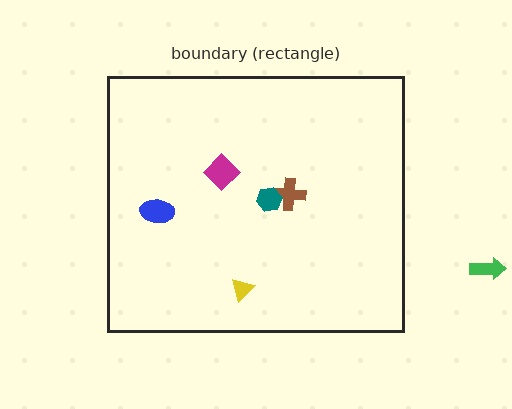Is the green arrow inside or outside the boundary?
Outside.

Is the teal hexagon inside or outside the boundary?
Inside.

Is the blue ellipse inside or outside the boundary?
Inside.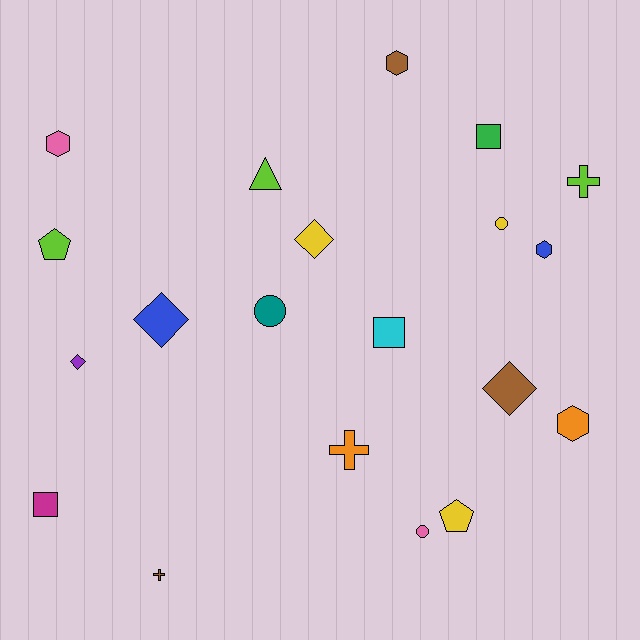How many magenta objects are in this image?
There is 1 magenta object.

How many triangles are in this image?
There is 1 triangle.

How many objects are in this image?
There are 20 objects.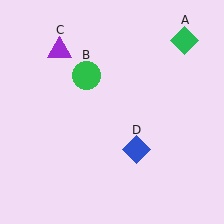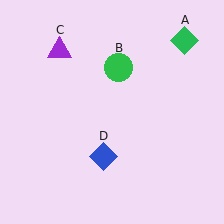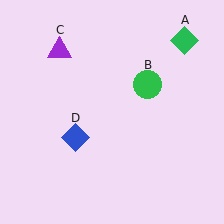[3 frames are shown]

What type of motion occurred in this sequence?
The green circle (object B), blue diamond (object D) rotated clockwise around the center of the scene.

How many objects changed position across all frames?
2 objects changed position: green circle (object B), blue diamond (object D).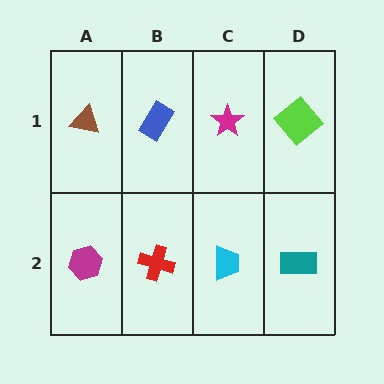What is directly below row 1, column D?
A teal rectangle.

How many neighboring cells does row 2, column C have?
3.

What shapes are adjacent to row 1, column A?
A magenta hexagon (row 2, column A), a blue rectangle (row 1, column B).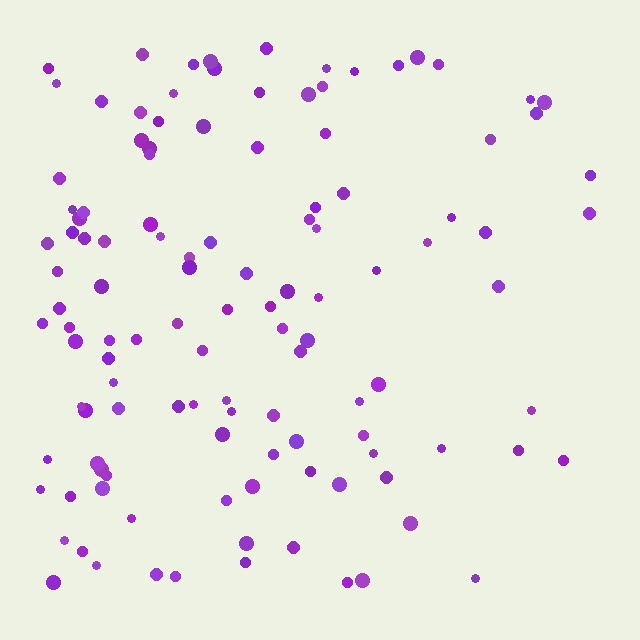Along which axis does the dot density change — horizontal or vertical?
Horizontal.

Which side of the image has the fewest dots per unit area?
The right.